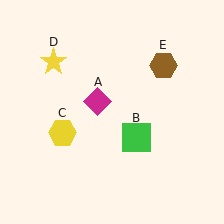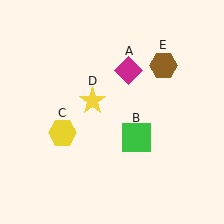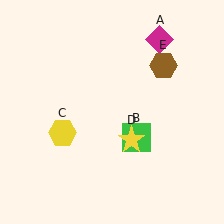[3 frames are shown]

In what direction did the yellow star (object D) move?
The yellow star (object D) moved down and to the right.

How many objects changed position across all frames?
2 objects changed position: magenta diamond (object A), yellow star (object D).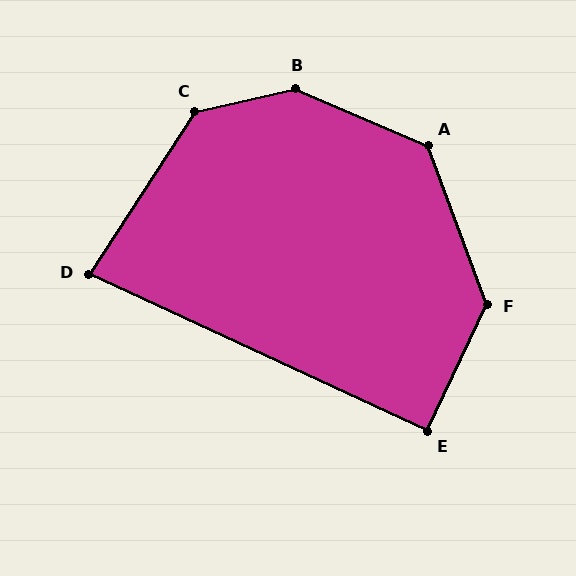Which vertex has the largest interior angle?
B, at approximately 144 degrees.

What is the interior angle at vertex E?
Approximately 90 degrees (approximately right).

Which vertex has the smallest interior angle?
D, at approximately 82 degrees.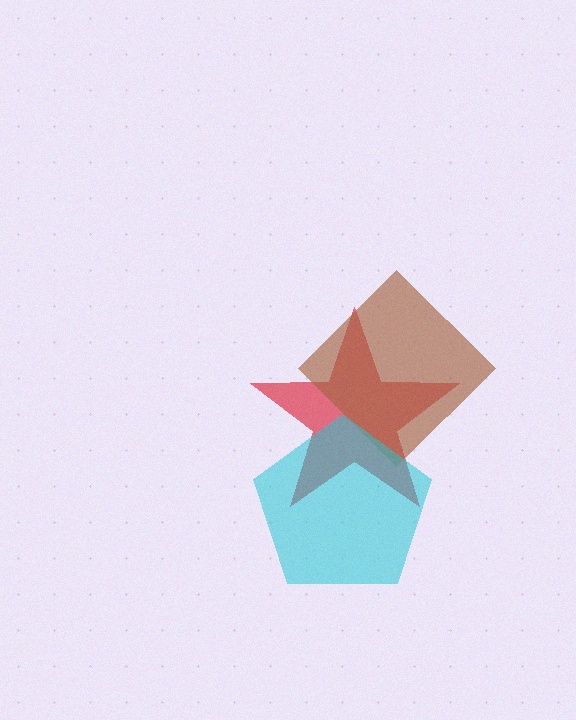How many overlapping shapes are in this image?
There are 3 overlapping shapes in the image.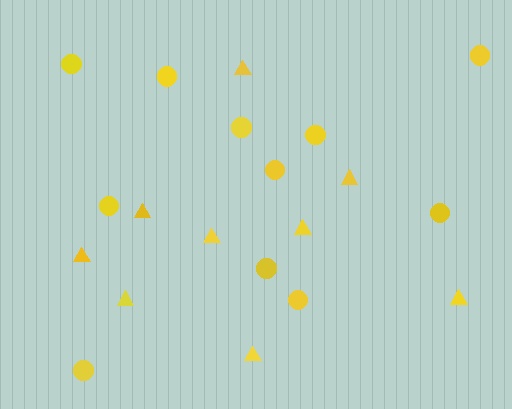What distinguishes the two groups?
There are 2 groups: one group of circles (11) and one group of triangles (9).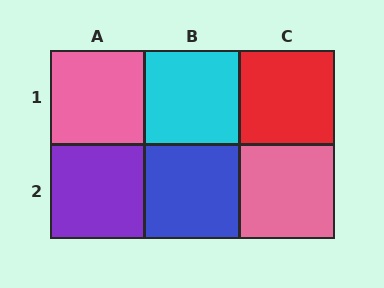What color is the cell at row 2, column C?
Pink.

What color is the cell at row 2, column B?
Blue.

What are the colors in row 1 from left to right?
Pink, cyan, red.